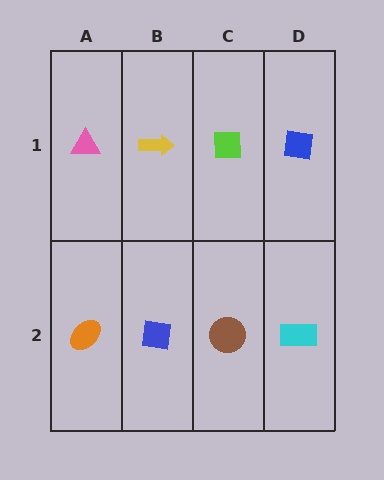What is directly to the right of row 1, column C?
A blue square.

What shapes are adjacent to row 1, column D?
A cyan rectangle (row 2, column D), a lime square (row 1, column C).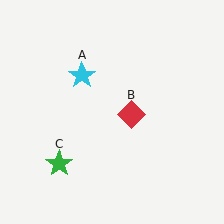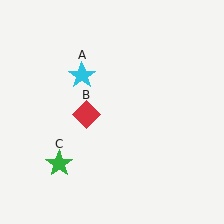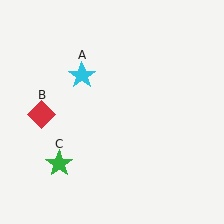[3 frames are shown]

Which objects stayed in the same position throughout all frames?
Cyan star (object A) and green star (object C) remained stationary.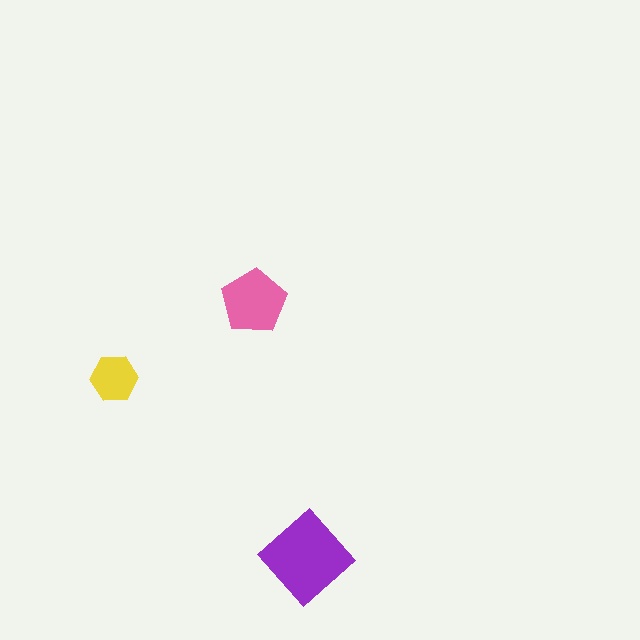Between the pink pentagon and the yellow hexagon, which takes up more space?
The pink pentagon.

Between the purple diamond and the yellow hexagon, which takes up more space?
The purple diamond.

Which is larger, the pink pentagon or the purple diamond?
The purple diamond.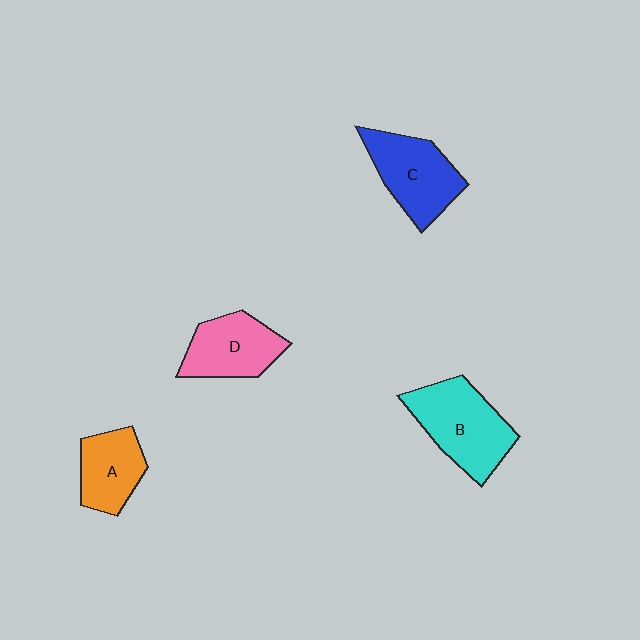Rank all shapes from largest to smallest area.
From largest to smallest: B (cyan), C (blue), D (pink), A (orange).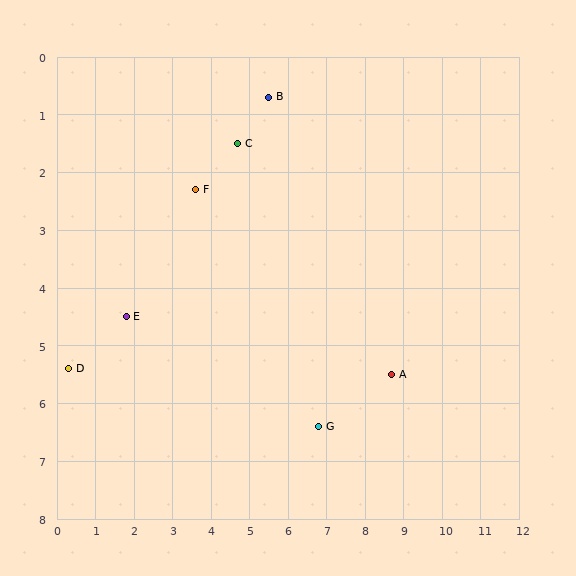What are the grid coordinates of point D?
Point D is at approximately (0.3, 5.4).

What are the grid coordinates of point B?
Point B is at approximately (5.5, 0.7).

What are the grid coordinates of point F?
Point F is at approximately (3.6, 2.3).